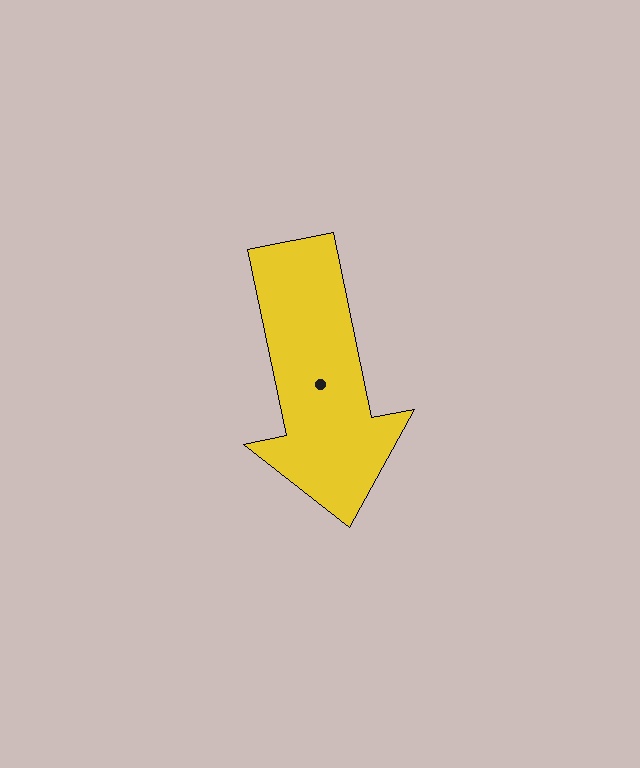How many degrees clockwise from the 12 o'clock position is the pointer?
Approximately 168 degrees.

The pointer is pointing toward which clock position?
Roughly 6 o'clock.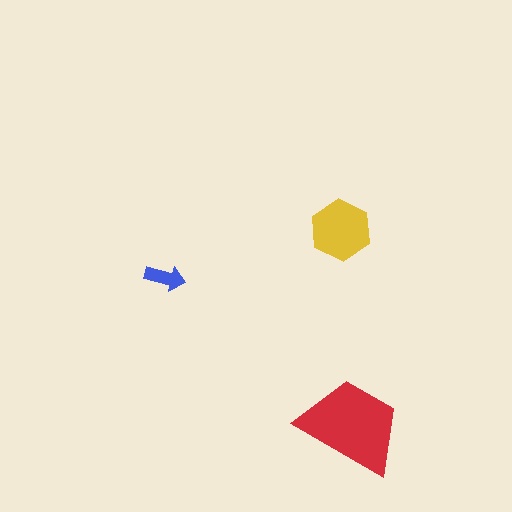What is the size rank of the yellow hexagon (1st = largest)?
2nd.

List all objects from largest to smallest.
The red trapezoid, the yellow hexagon, the blue arrow.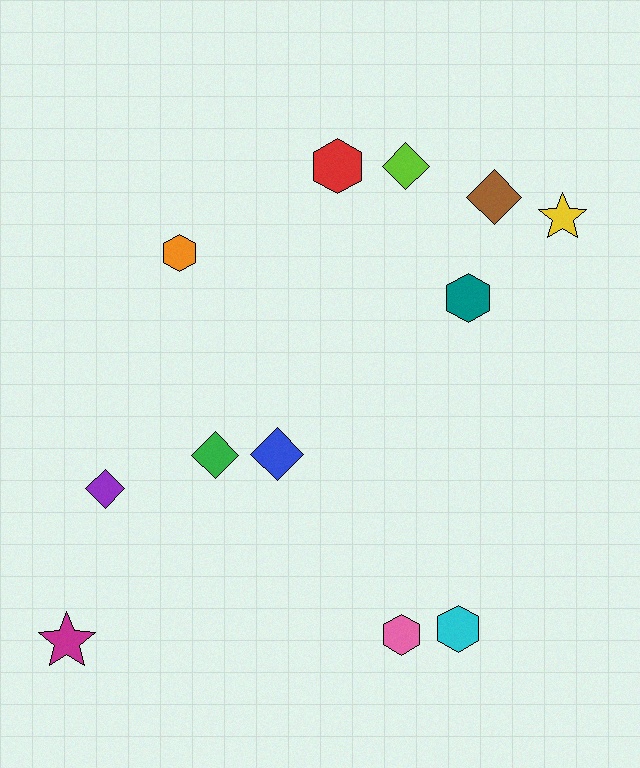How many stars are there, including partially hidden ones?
There are 2 stars.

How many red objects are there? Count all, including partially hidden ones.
There is 1 red object.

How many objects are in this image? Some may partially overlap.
There are 12 objects.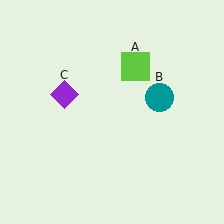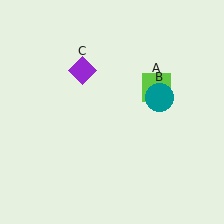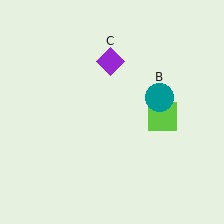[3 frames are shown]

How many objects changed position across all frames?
2 objects changed position: lime square (object A), purple diamond (object C).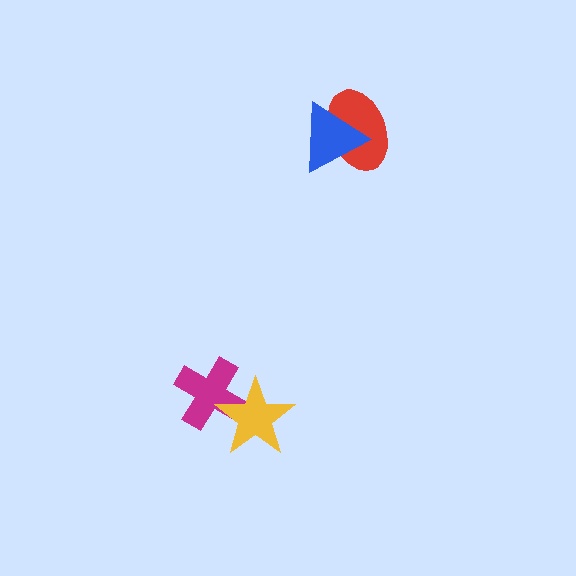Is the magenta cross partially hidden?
Yes, it is partially covered by another shape.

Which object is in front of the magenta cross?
The yellow star is in front of the magenta cross.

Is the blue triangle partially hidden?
No, no other shape covers it.